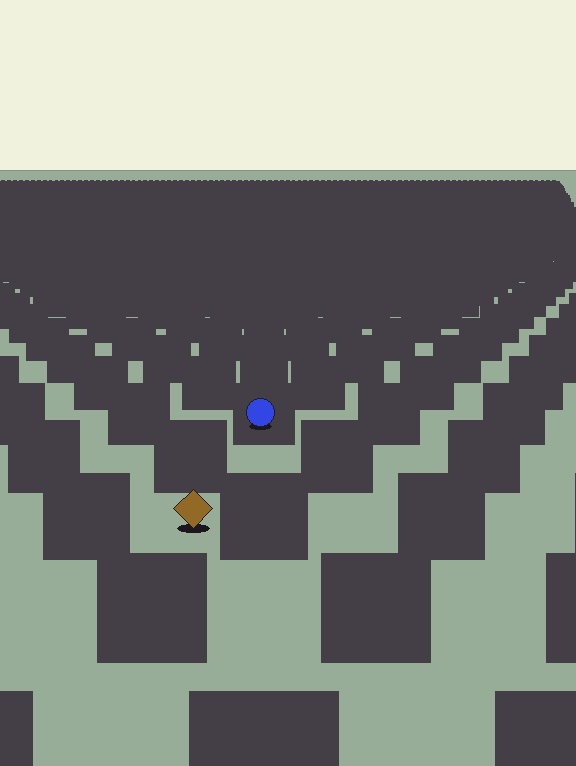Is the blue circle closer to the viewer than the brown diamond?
No. The brown diamond is closer — you can tell from the texture gradient: the ground texture is coarser near it.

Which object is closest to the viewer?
The brown diamond is closest. The texture marks near it are larger and more spread out.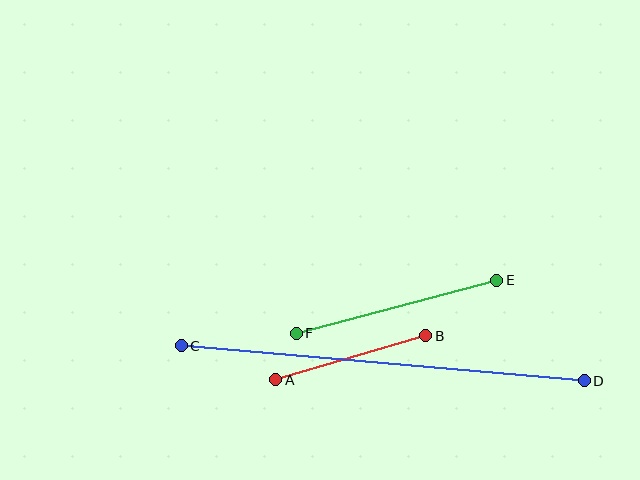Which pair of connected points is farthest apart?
Points C and D are farthest apart.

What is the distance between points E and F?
The distance is approximately 208 pixels.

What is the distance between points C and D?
The distance is approximately 405 pixels.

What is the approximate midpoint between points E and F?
The midpoint is at approximately (396, 307) pixels.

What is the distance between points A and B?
The distance is approximately 156 pixels.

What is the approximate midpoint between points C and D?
The midpoint is at approximately (383, 363) pixels.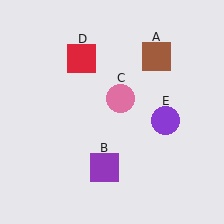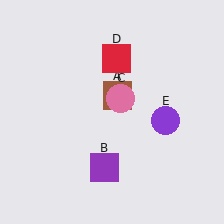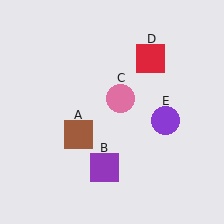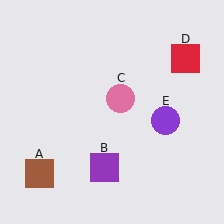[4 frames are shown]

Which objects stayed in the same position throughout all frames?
Purple square (object B) and pink circle (object C) and purple circle (object E) remained stationary.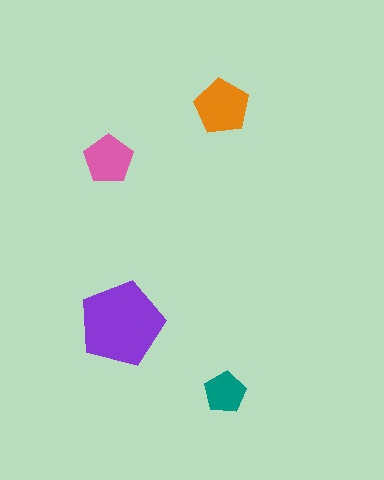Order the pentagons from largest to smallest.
the purple one, the orange one, the pink one, the teal one.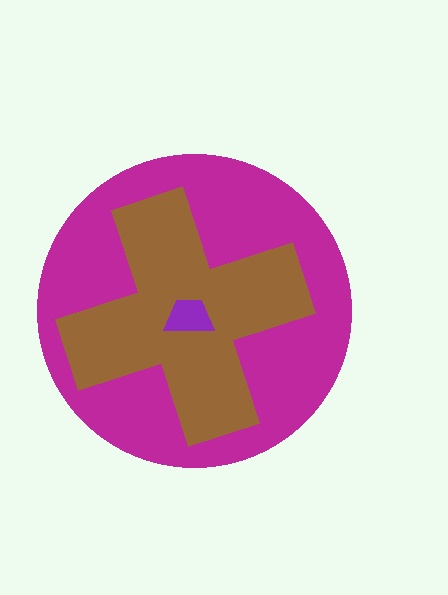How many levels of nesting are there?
3.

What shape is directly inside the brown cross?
The purple trapezoid.